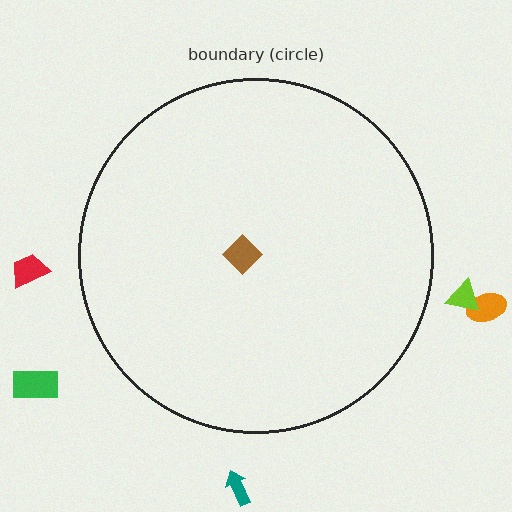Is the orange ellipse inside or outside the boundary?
Outside.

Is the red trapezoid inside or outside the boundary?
Outside.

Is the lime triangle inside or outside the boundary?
Outside.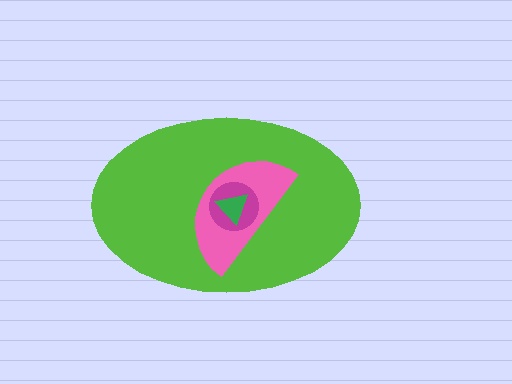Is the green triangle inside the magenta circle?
Yes.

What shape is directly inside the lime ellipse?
The pink semicircle.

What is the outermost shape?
The lime ellipse.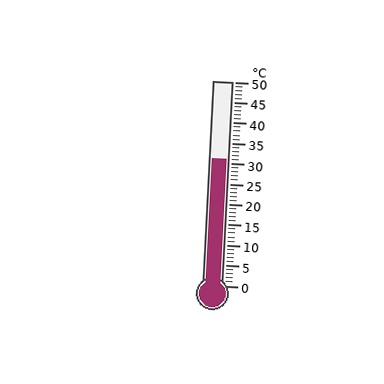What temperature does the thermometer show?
The thermometer shows approximately 31°C.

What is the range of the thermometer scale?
The thermometer scale ranges from 0°C to 50°C.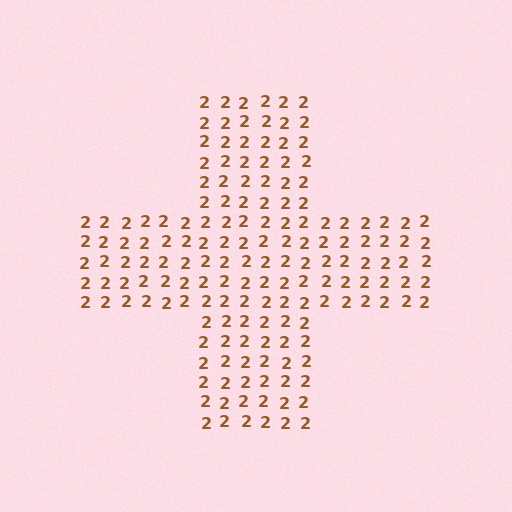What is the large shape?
The large shape is a cross.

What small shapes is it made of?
It is made of small digit 2's.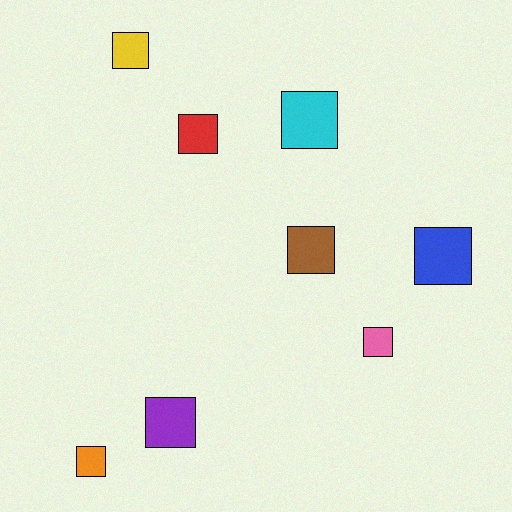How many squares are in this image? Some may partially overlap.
There are 8 squares.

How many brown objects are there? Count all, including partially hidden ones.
There is 1 brown object.